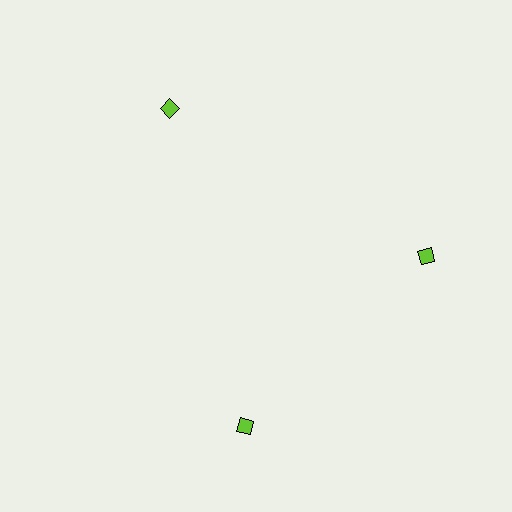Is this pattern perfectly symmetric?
No. The 3 lime diamonds are arranged in a ring, but one element near the 7 o'clock position is rotated out of alignment along the ring, breaking the 3-fold rotational symmetry.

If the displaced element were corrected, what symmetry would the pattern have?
It would have 3-fold rotational symmetry — the pattern would map onto itself every 120 degrees.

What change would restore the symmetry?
The symmetry would be restored by rotating it back into even spacing with its neighbors so that all 3 diamonds sit at equal angles and equal distance from the center.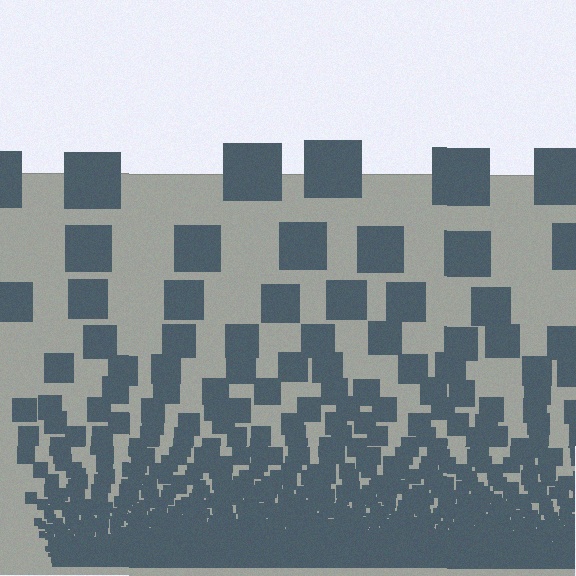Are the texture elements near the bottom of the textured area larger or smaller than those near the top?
Smaller. The gradient is inverted — elements near the bottom are smaller and denser.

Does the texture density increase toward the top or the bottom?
Density increases toward the bottom.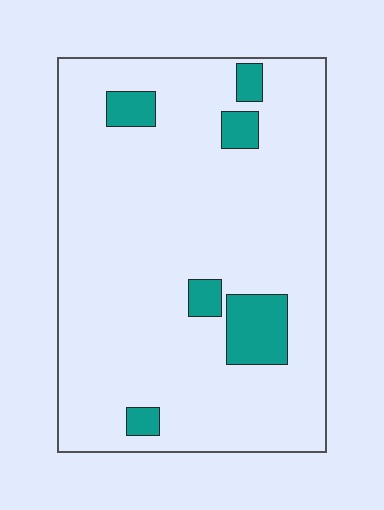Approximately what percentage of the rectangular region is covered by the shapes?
Approximately 10%.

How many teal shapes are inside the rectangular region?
6.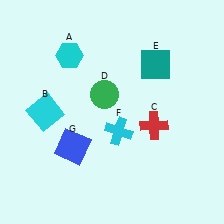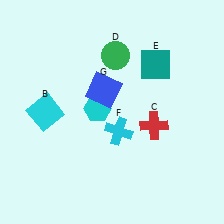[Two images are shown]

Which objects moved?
The objects that moved are: the cyan hexagon (A), the green circle (D), the blue square (G).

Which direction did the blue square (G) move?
The blue square (G) moved up.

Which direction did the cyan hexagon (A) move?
The cyan hexagon (A) moved down.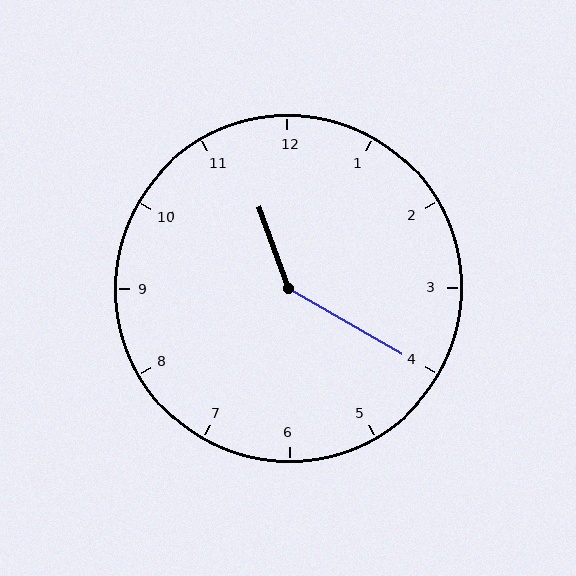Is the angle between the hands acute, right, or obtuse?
It is obtuse.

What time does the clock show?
11:20.